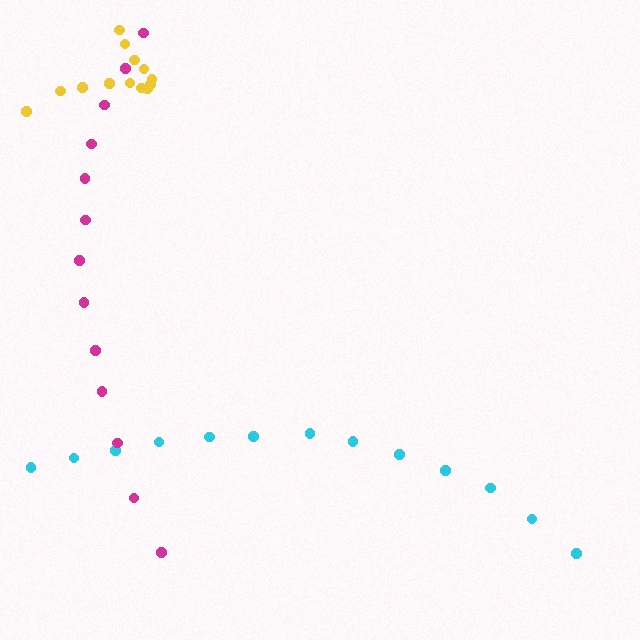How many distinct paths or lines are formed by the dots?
There are 3 distinct paths.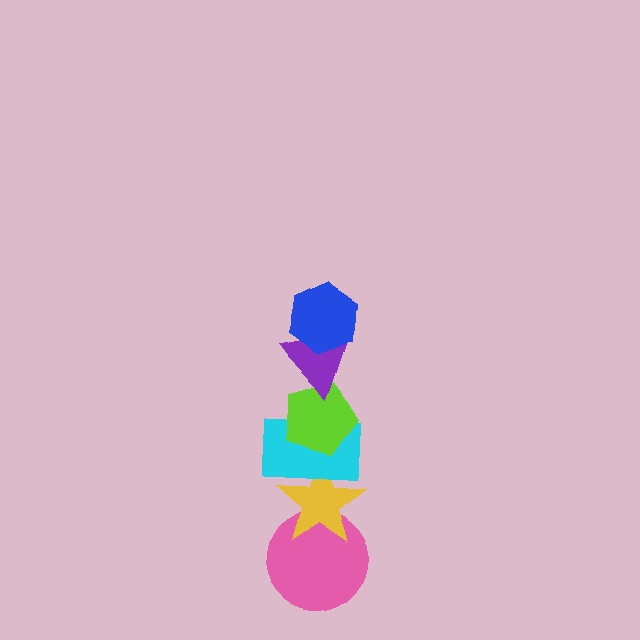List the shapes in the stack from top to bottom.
From top to bottom: the blue hexagon, the purple triangle, the lime pentagon, the cyan rectangle, the yellow star, the pink circle.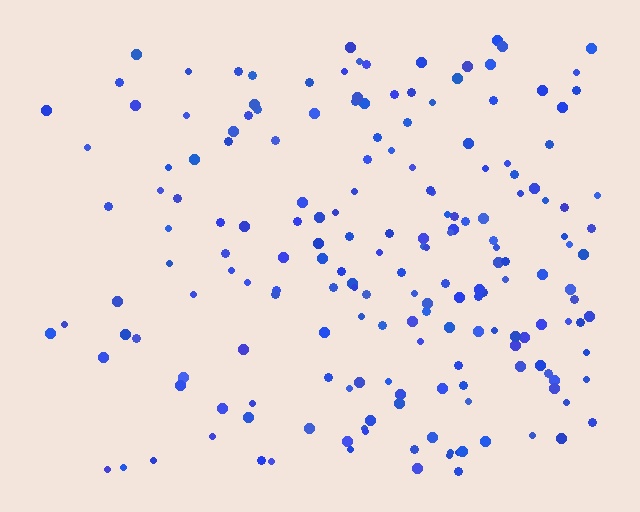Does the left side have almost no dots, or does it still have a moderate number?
Still a moderate number, just noticeably fewer than the right.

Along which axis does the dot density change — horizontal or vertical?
Horizontal.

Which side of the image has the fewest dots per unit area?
The left.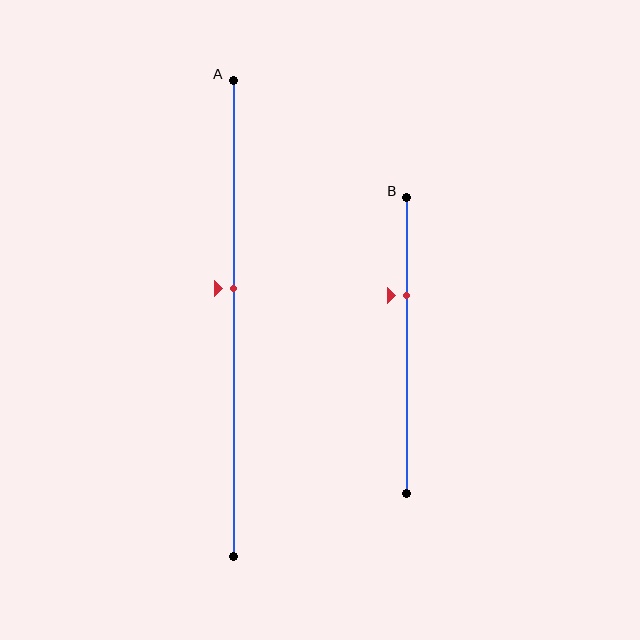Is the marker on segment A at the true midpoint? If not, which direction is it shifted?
No, the marker on segment A is shifted upward by about 6% of the segment length.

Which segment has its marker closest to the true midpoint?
Segment A has its marker closest to the true midpoint.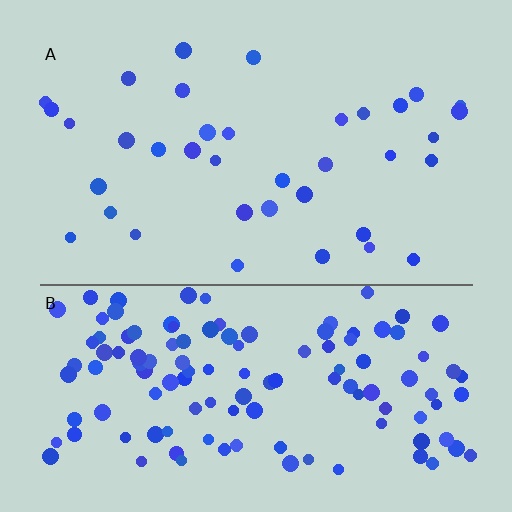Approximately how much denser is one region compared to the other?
Approximately 3.4× — region B over region A.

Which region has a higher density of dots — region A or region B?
B (the bottom).